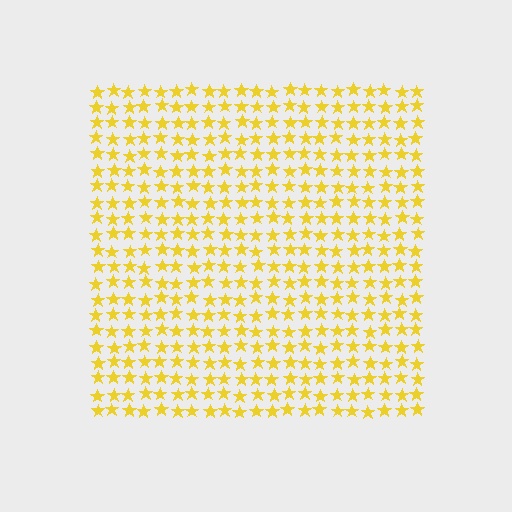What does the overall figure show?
The overall figure shows a square.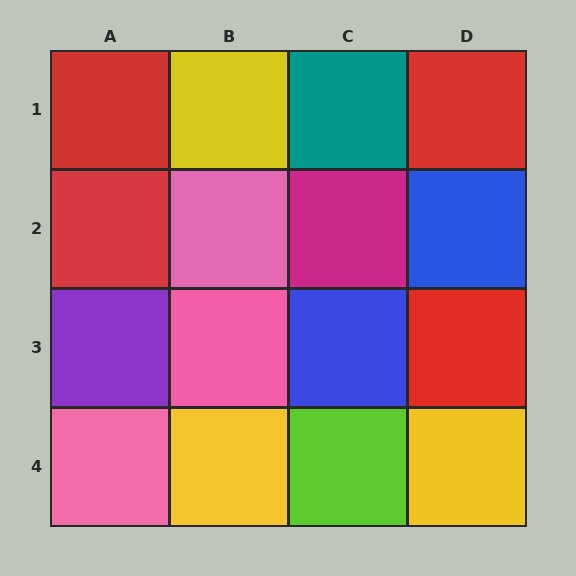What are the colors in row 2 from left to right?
Red, pink, magenta, blue.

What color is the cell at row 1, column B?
Yellow.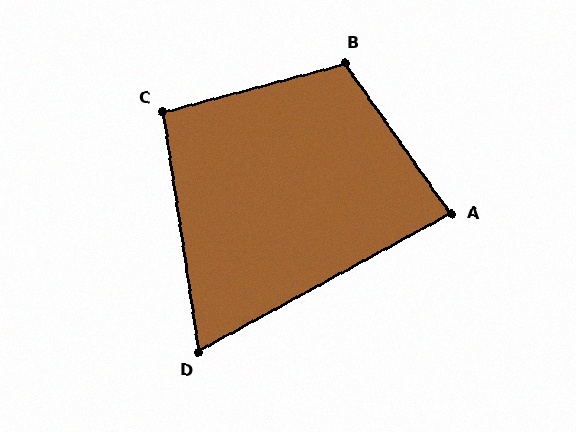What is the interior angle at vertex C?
Approximately 96 degrees (obtuse).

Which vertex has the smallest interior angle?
D, at approximately 70 degrees.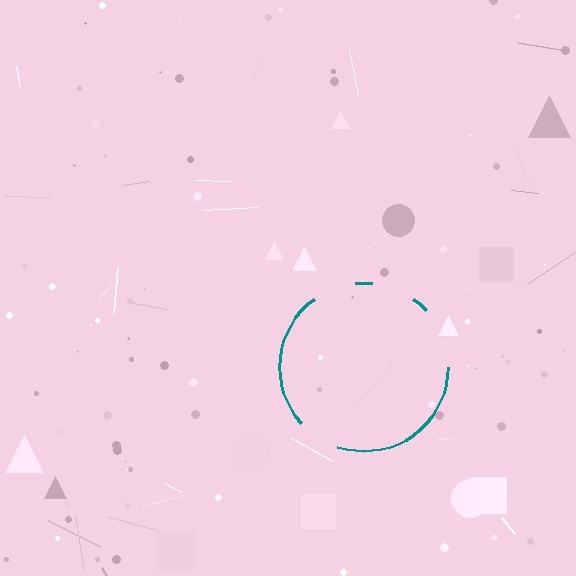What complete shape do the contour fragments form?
The contour fragments form a circle.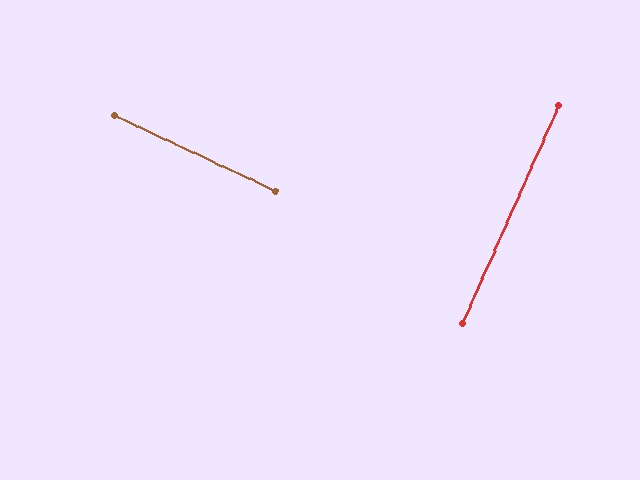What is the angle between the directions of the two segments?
Approximately 89 degrees.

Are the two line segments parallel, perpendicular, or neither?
Perpendicular — they meet at approximately 89°.